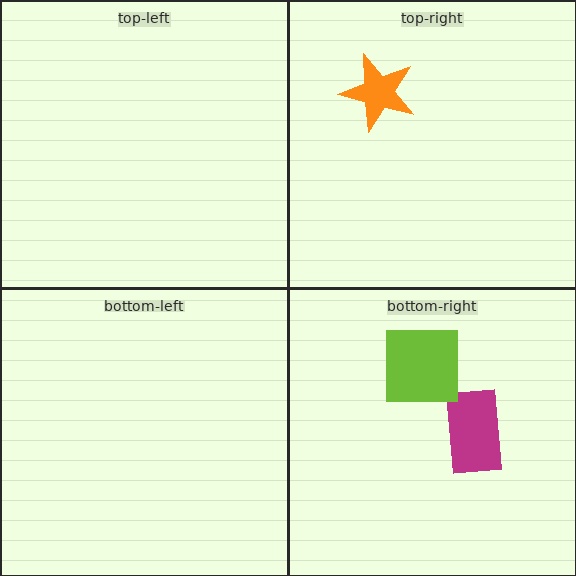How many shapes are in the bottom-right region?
2.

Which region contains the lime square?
The bottom-right region.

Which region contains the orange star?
The top-right region.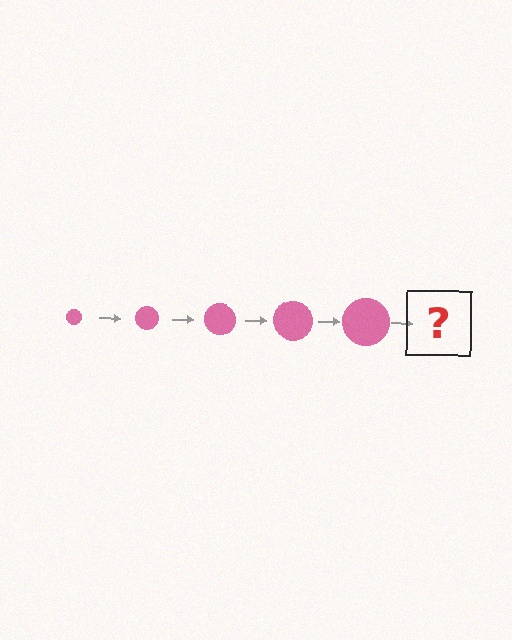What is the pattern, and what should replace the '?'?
The pattern is that the circle gets progressively larger each step. The '?' should be a pink circle, larger than the previous one.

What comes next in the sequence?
The next element should be a pink circle, larger than the previous one.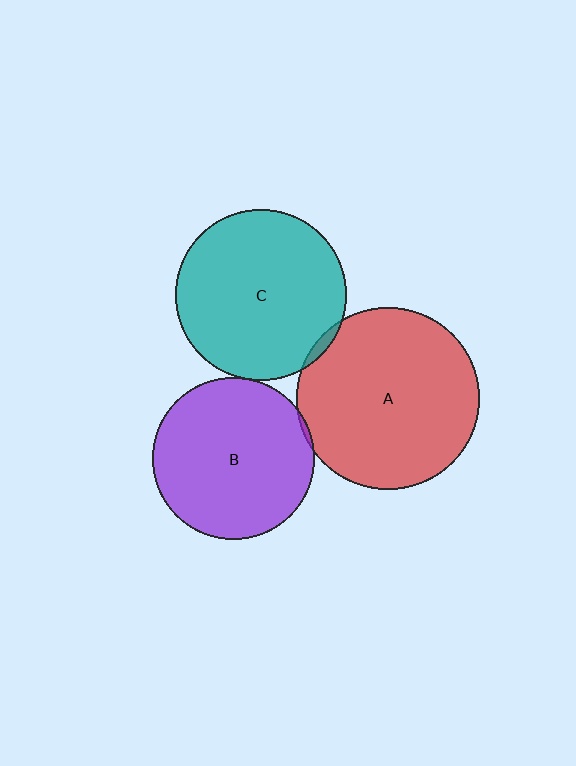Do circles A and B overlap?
Yes.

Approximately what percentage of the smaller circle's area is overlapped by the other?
Approximately 5%.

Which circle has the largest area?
Circle A (red).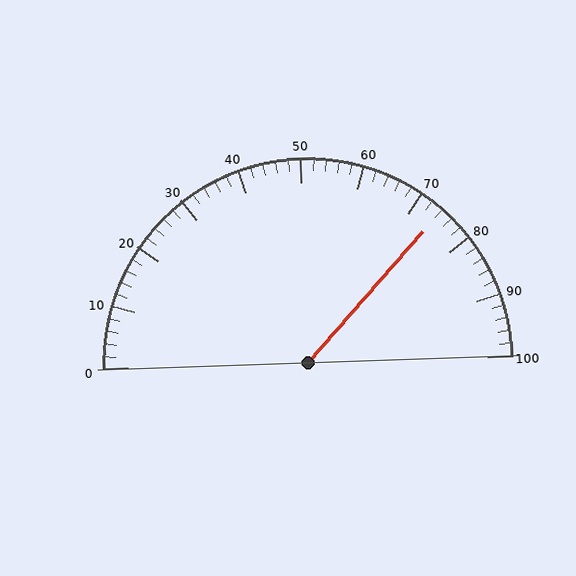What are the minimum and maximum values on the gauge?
The gauge ranges from 0 to 100.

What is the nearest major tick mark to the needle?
The nearest major tick mark is 70.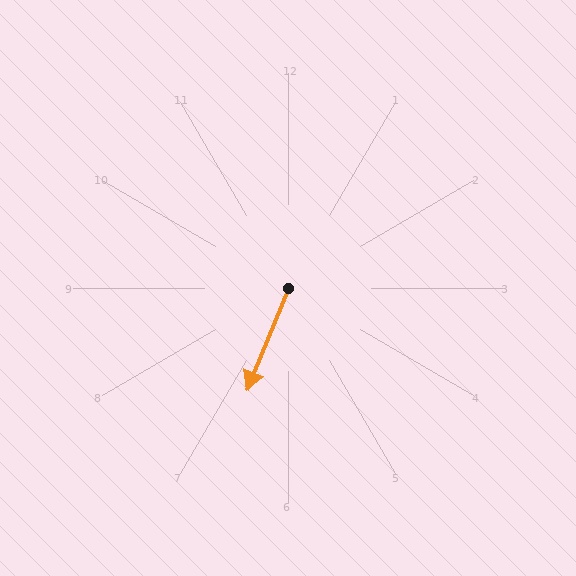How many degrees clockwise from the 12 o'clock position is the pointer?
Approximately 202 degrees.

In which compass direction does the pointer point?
South.